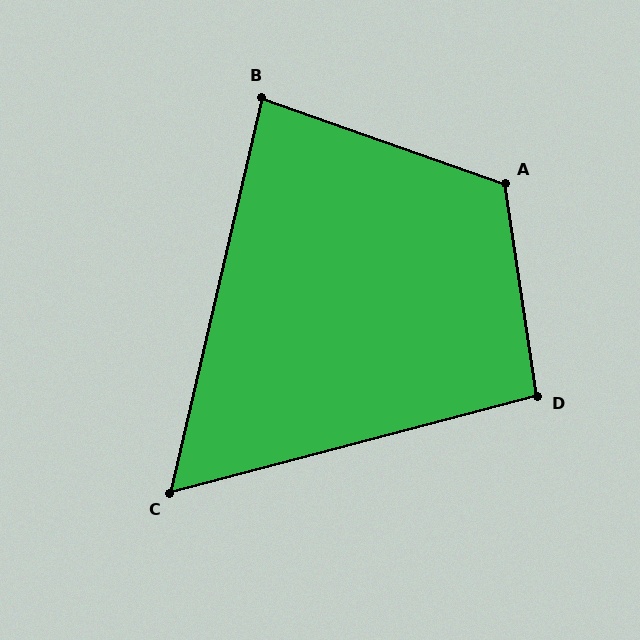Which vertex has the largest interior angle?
A, at approximately 118 degrees.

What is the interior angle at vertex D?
Approximately 96 degrees (obtuse).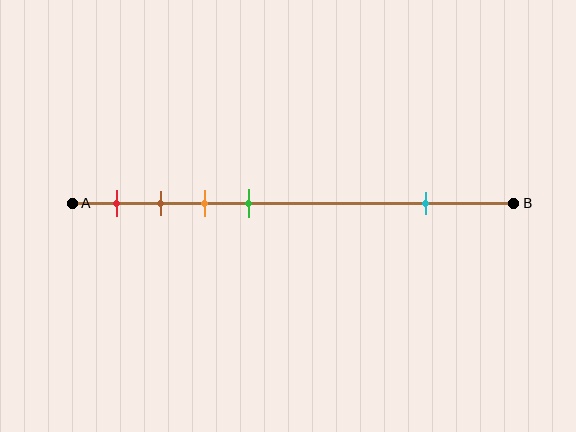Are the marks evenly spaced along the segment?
No, the marks are not evenly spaced.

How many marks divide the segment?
There are 5 marks dividing the segment.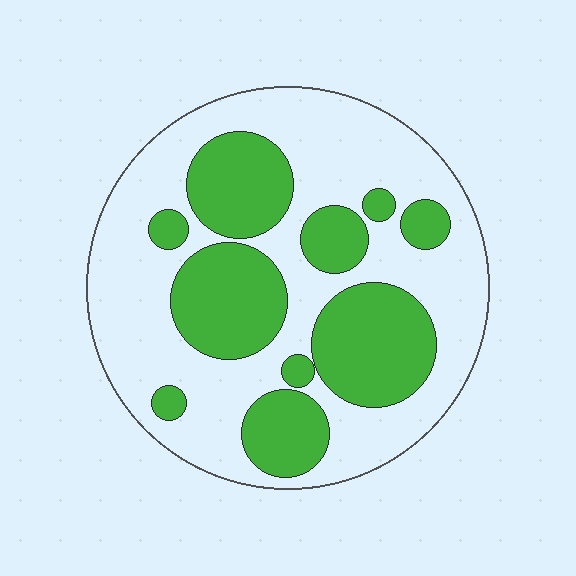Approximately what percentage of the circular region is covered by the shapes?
Approximately 40%.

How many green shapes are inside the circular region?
10.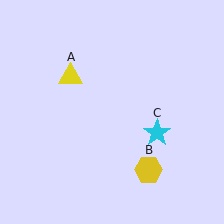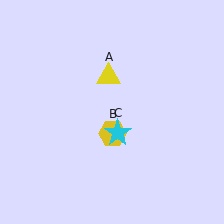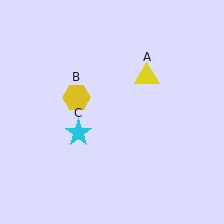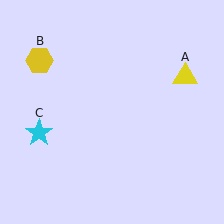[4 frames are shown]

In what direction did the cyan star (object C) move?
The cyan star (object C) moved left.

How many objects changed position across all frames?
3 objects changed position: yellow triangle (object A), yellow hexagon (object B), cyan star (object C).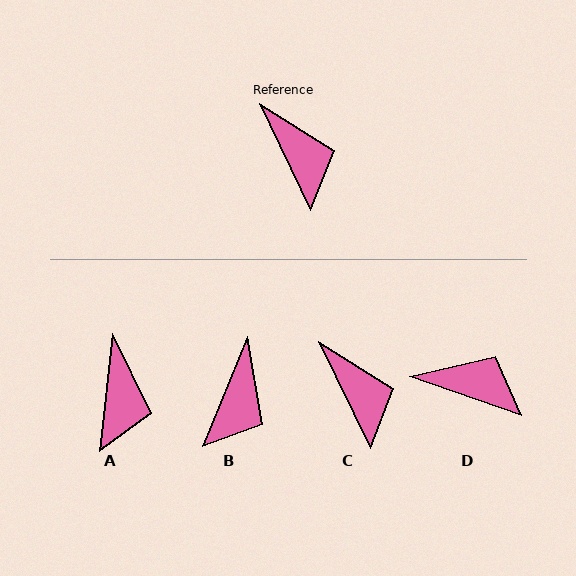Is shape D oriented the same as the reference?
No, it is off by about 45 degrees.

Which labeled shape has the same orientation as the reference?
C.